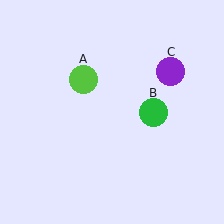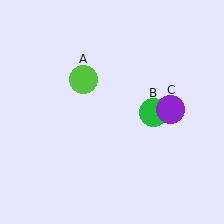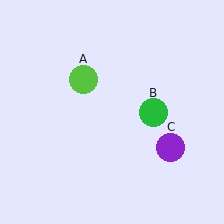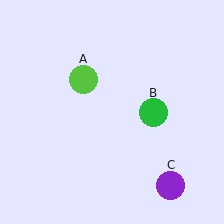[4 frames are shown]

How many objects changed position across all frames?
1 object changed position: purple circle (object C).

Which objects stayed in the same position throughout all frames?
Lime circle (object A) and green circle (object B) remained stationary.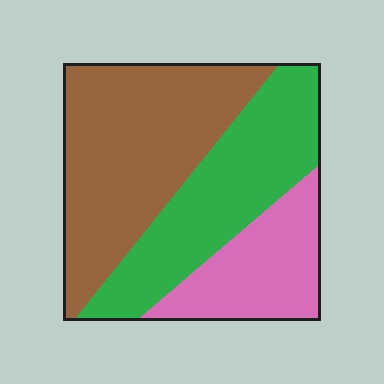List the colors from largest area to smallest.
From largest to smallest: brown, green, pink.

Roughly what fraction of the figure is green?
Green takes up between a third and a half of the figure.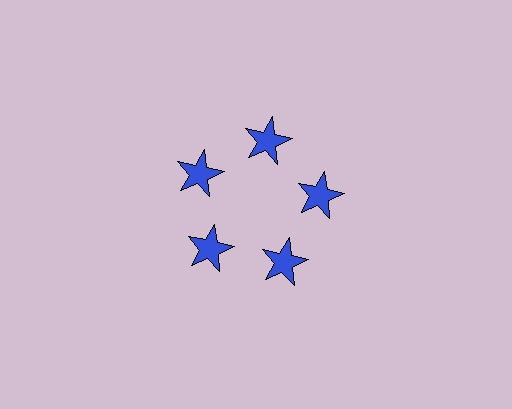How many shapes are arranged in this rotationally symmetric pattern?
There are 5 shapes, arranged in 5 groups of 1.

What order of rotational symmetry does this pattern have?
This pattern has 5-fold rotational symmetry.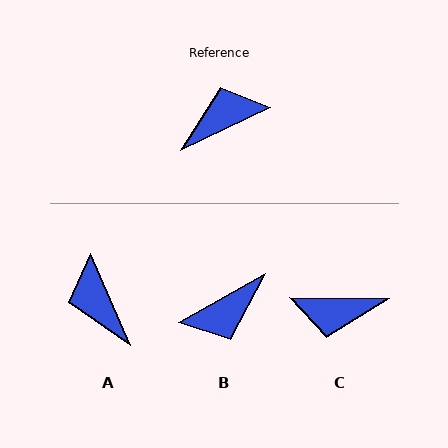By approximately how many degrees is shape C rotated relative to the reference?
Approximately 154 degrees counter-clockwise.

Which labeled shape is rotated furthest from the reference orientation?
B, about 176 degrees away.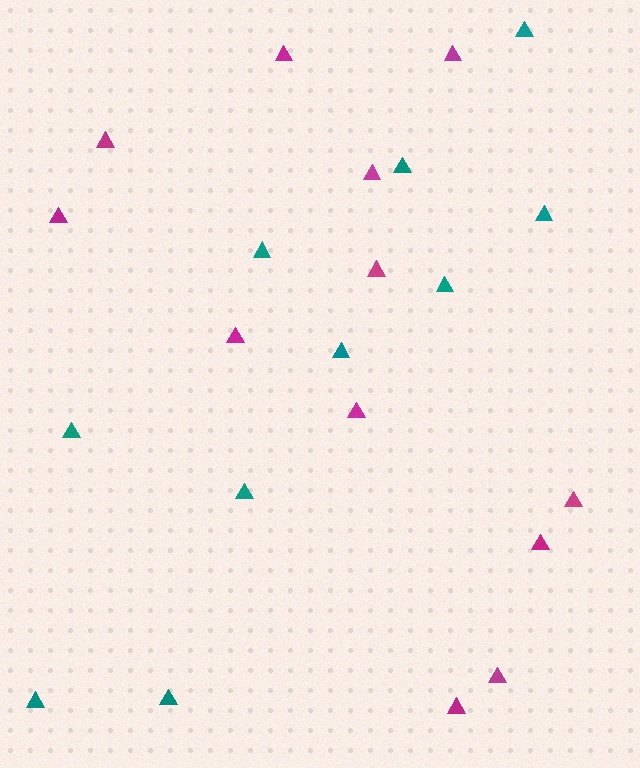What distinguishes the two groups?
There are 2 groups: one group of magenta triangles (12) and one group of teal triangles (10).